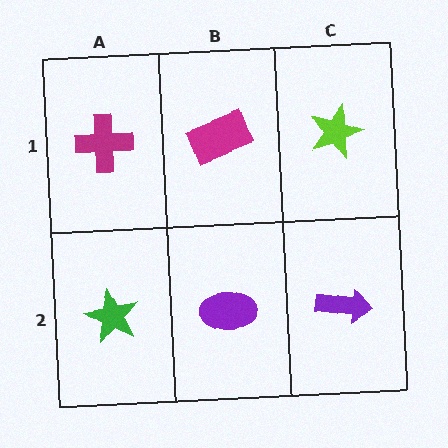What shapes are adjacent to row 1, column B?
A purple ellipse (row 2, column B), a magenta cross (row 1, column A), a lime star (row 1, column C).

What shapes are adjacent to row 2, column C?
A lime star (row 1, column C), a purple ellipse (row 2, column B).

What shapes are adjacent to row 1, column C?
A purple arrow (row 2, column C), a magenta rectangle (row 1, column B).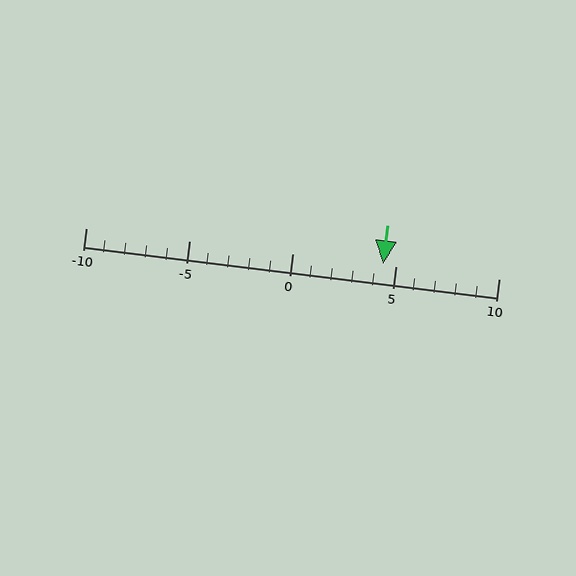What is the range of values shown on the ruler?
The ruler shows values from -10 to 10.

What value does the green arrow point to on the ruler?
The green arrow points to approximately 4.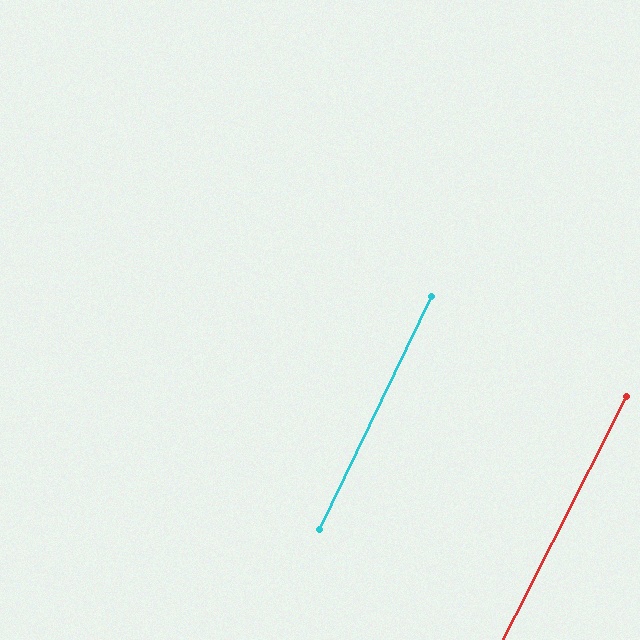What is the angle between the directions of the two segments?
Approximately 1 degree.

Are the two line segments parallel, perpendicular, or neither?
Parallel — their directions differ by only 1.1°.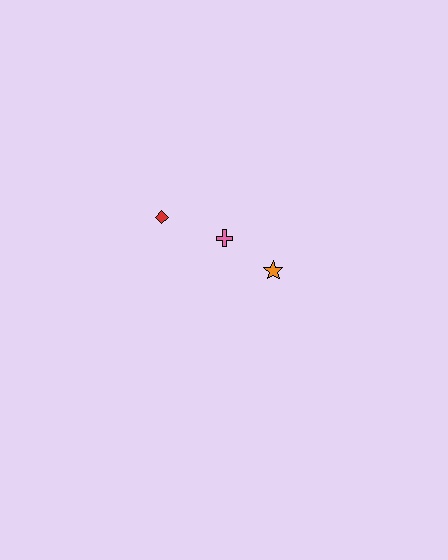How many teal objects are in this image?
There are no teal objects.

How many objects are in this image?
There are 3 objects.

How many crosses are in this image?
There is 1 cross.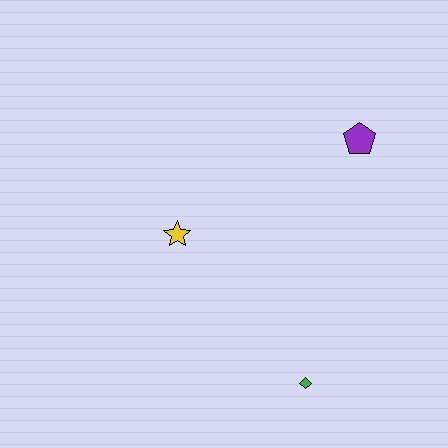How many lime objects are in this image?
There are no lime objects.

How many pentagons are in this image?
There is 1 pentagon.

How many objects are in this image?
There are 3 objects.